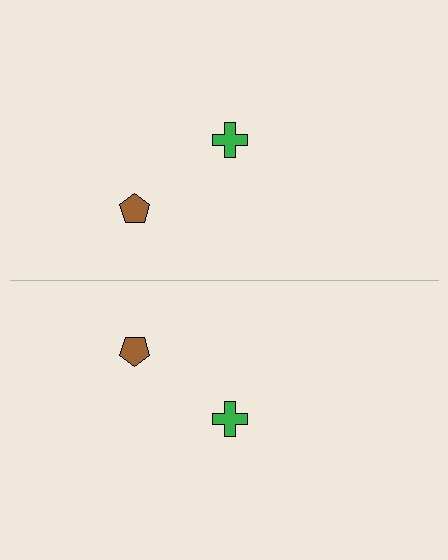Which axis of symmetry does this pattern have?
The pattern has a horizontal axis of symmetry running through the center of the image.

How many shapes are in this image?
There are 4 shapes in this image.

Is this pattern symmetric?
Yes, this pattern has bilateral (reflection) symmetry.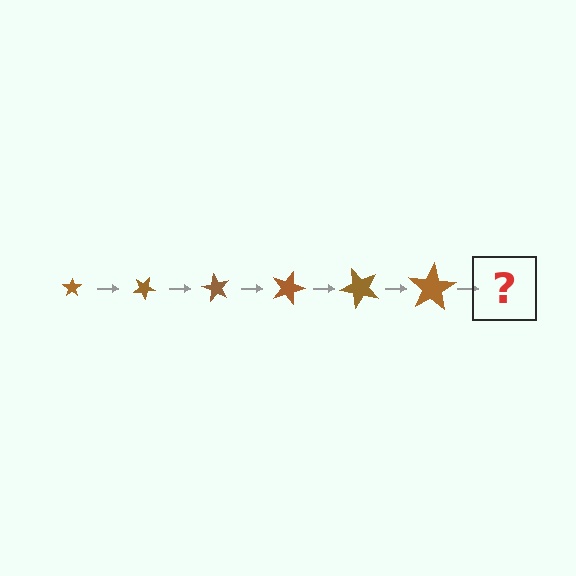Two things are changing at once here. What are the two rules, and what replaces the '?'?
The two rules are that the star grows larger each step and it rotates 30 degrees each step. The '?' should be a star, larger than the previous one and rotated 180 degrees from the start.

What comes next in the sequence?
The next element should be a star, larger than the previous one and rotated 180 degrees from the start.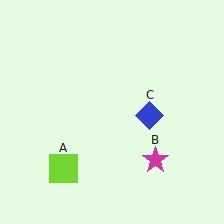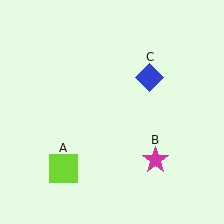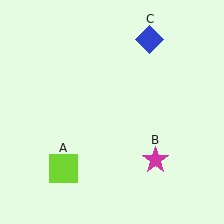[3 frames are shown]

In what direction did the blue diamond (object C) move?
The blue diamond (object C) moved up.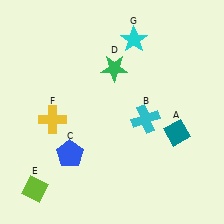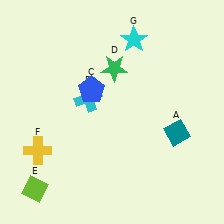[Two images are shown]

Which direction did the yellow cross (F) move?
The yellow cross (F) moved down.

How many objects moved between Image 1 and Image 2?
3 objects moved between the two images.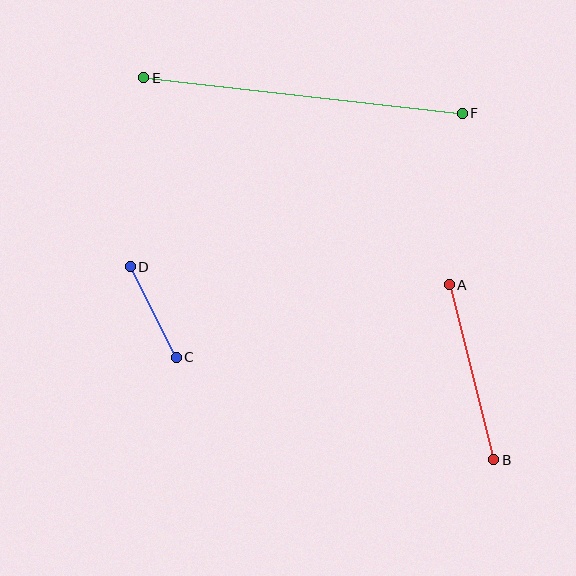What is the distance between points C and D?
The distance is approximately 101 pixels.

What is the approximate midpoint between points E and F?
The midpoint is at approximately (303, 96) pixels.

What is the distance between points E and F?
The distance is approximately 320 pixels.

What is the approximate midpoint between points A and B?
The midpoint is at approximately (471, 372) pixels.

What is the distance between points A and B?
The distance is approximately 181 pixels.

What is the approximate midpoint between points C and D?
The midpoint is at approximately (153, 312) pixels.